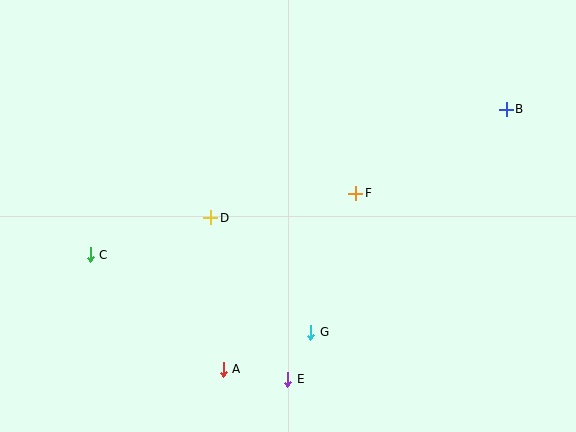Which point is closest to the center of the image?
Point F at (356, 193) is closest to the center.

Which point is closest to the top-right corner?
Point B is closest to the top-right corner.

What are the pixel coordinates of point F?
Point F is at (356, 193).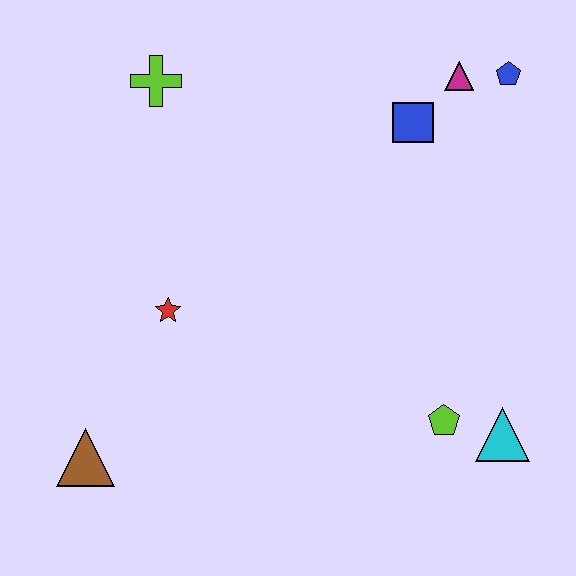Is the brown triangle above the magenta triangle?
No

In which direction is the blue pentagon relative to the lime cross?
The blue pentagon is to the right of the lime cross.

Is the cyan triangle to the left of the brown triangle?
No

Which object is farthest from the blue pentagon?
The brown triangle is farthest from the blue pentagon.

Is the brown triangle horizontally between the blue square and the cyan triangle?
No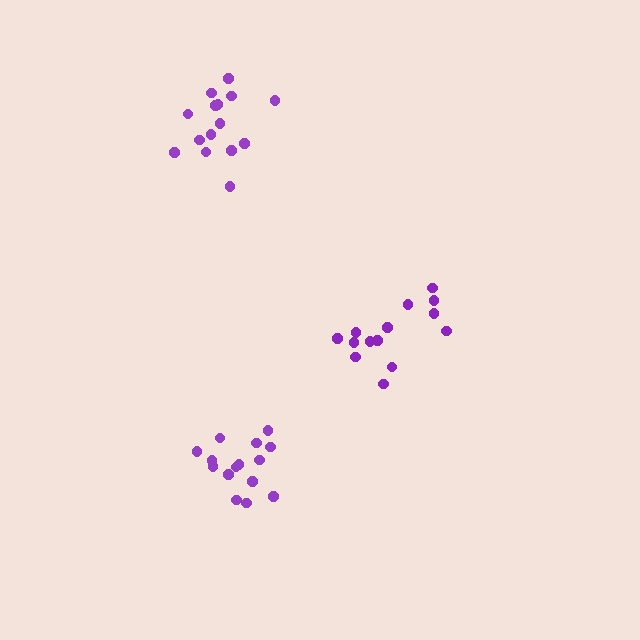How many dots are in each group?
Group 1: 14 dots, Group 2: 15 dots, Group 3: 15 dots (44 total).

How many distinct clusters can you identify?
There are 3 distinct clusters.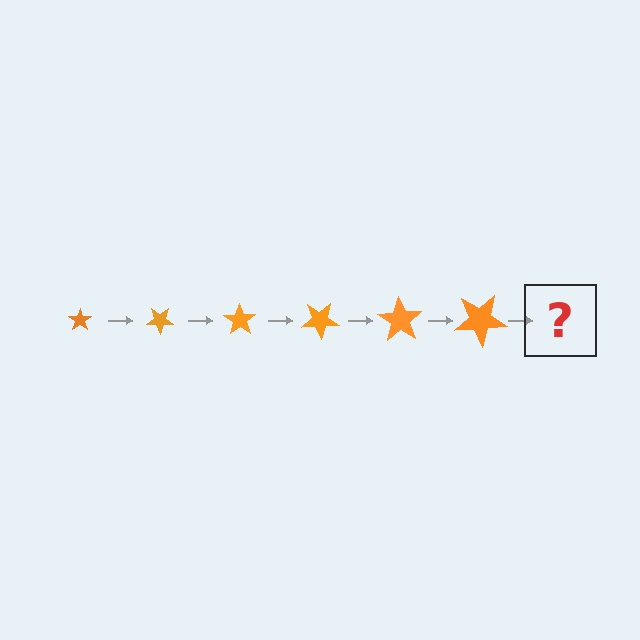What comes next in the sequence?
The next element should be a star, larger than the previous one and rotated 210 degrees from the start.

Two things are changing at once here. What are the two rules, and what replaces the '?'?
The two rules are that the star grows larger each step and it rotates 35 degrees each step. The '?' should be a star, larger than the previous one and rotated 210 degrees from the start.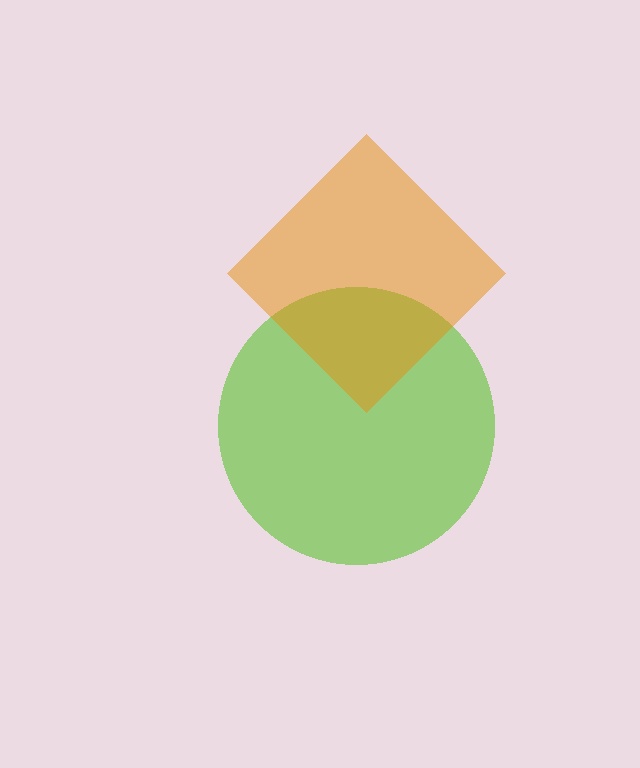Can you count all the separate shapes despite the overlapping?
Yes, there are 2 separate shapes.